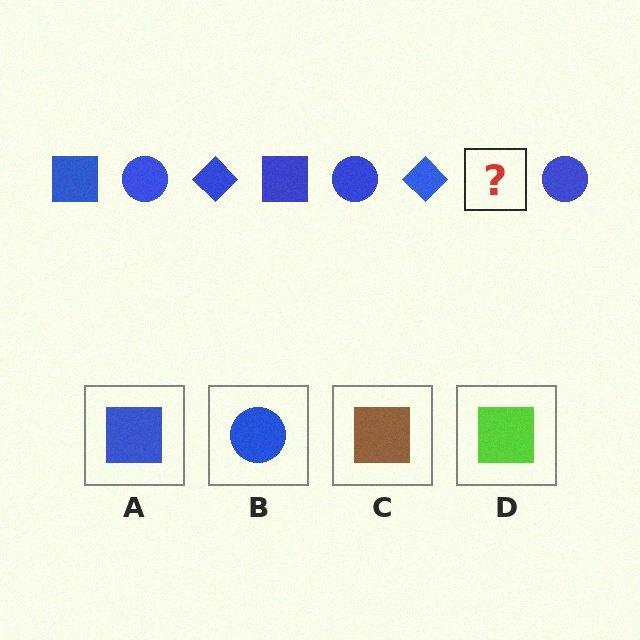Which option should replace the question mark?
Option A.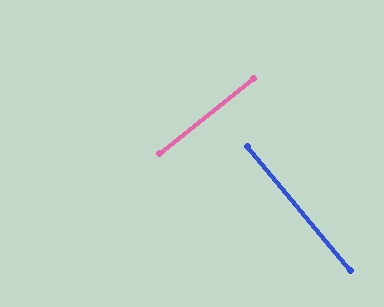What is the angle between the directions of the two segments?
Approximately 89 degrees.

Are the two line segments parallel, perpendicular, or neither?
Perpendicular — they meet at approximately 89°.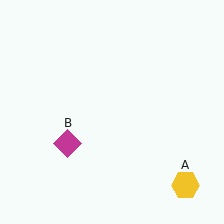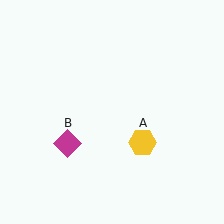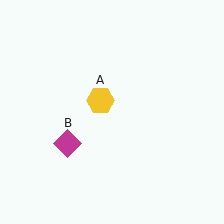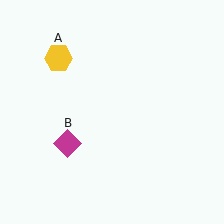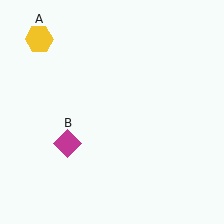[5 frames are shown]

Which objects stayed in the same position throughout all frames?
Magenta diamond (object B) remained stationary.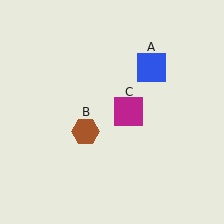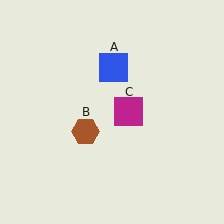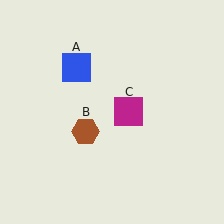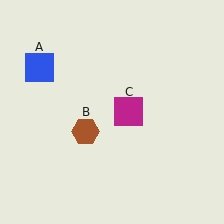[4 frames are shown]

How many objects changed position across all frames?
1 object changed position: blue square (object A).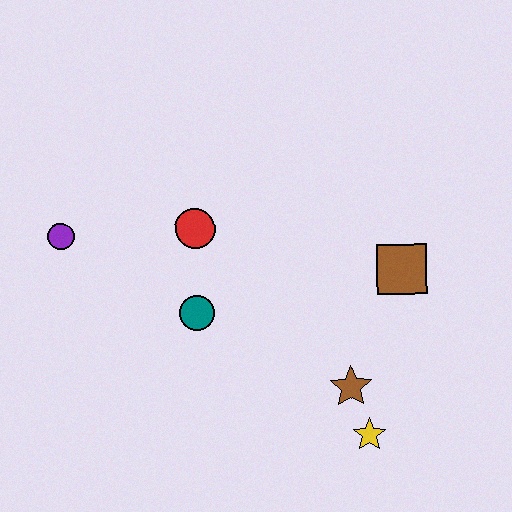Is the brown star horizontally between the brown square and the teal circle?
Yes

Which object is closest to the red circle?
The teal circle is closest to the red circle.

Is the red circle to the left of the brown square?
Yes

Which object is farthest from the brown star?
The purple circle is farthest from the brown star.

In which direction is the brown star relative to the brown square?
The brown star is below the brown square.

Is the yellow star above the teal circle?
No